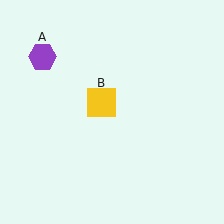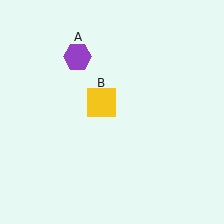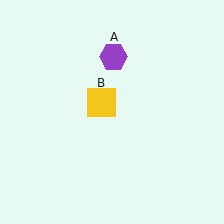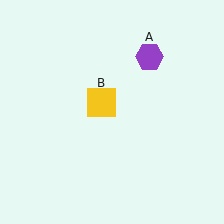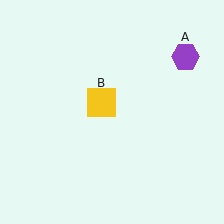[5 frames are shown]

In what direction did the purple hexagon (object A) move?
The purple hexagon (object A) moved right.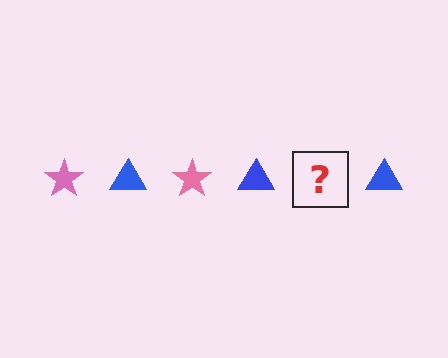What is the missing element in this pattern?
The missing element is a pink star.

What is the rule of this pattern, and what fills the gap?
The rule is that the pattern alternates between pink star and blue triangle. The gap should be filled with a pink star.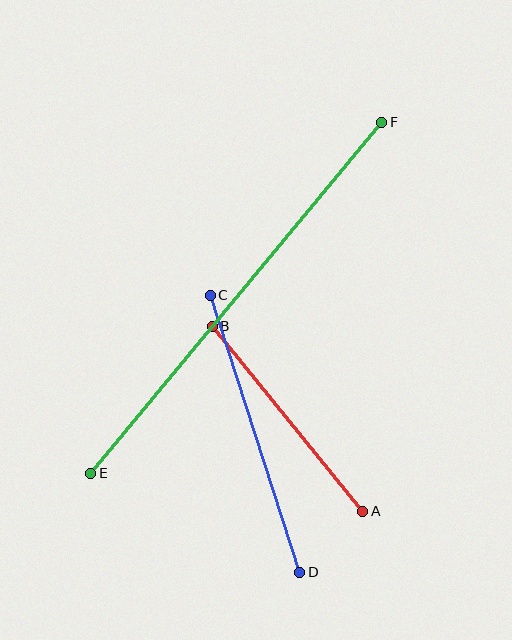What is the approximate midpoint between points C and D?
The midpoint is at approximately (255, 434) pixels.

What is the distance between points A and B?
The distance is approximately 239 pixels.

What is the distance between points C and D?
The distance is approximately 291 pixels.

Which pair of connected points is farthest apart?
Points E and F are farthest apart.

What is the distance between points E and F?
The distance is approximately 456 pixels.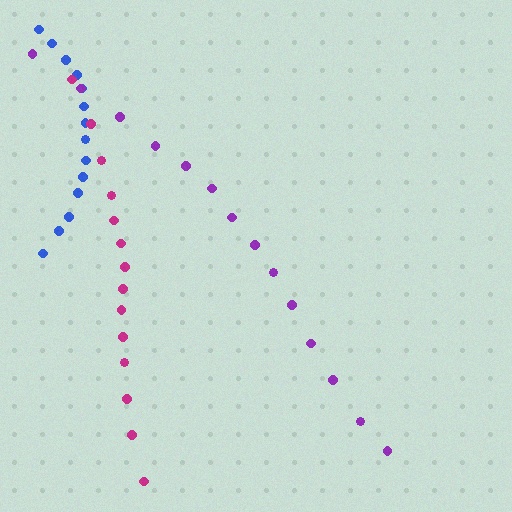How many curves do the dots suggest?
There are 3 distinct paths.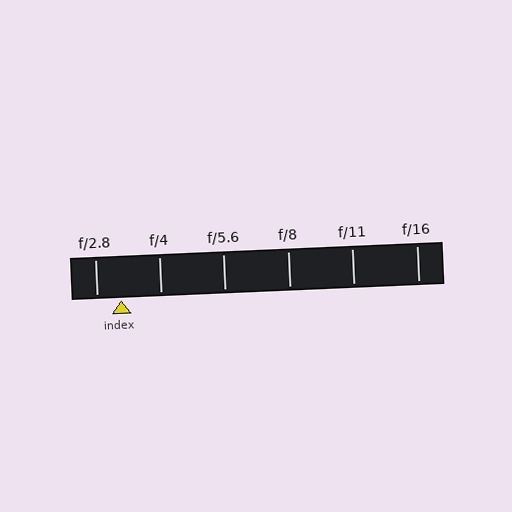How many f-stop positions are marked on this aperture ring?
There are 6 f-stop positions marked.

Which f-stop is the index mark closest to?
The index mark is closest to f/2.8.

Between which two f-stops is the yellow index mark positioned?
The index mark is between f/2.8 and f/4.